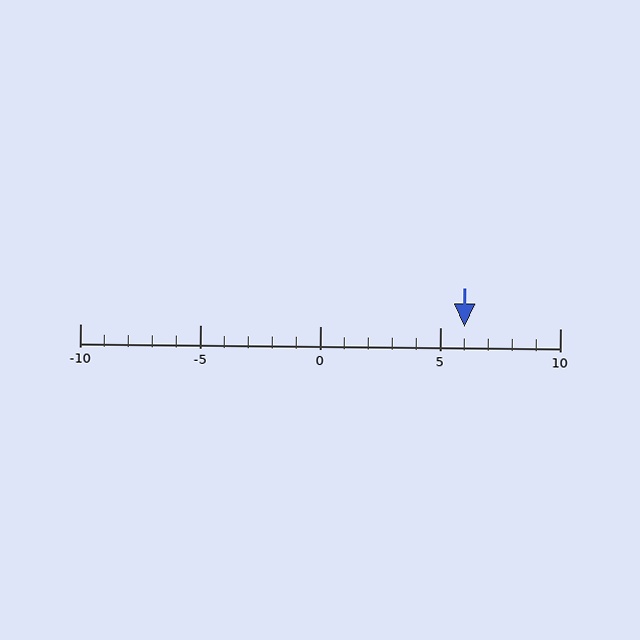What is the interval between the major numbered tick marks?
The major tick marks are spaced 5 units apart.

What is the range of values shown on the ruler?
The ruler shows values from -10 to 10.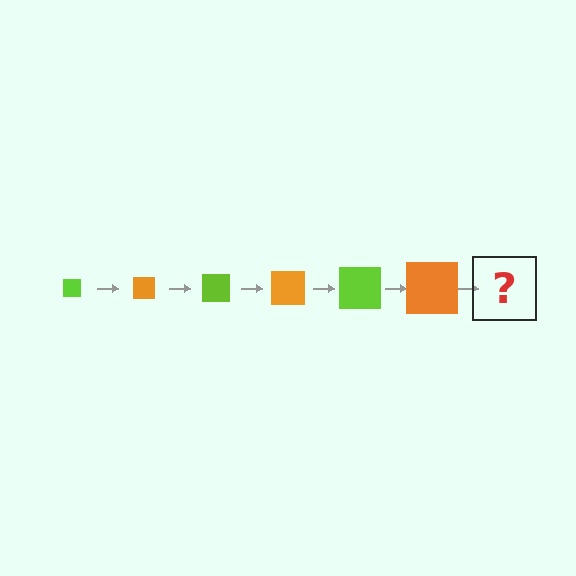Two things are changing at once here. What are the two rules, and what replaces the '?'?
The two rules are that the square grows larger each step and the color cycles through lime and orange. The '?' should be a lime square, larger than the previous one.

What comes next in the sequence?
The next element should be a lime square, larger than the previous one.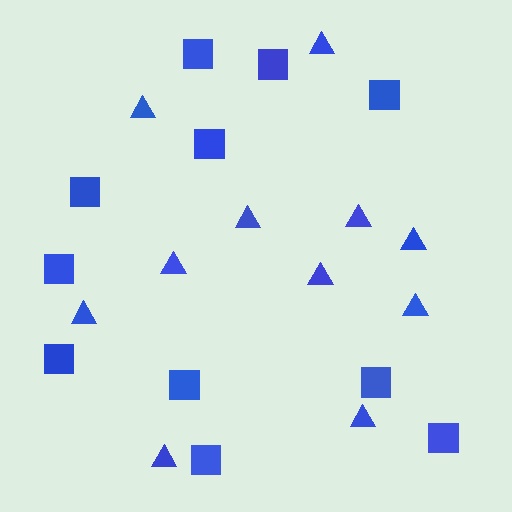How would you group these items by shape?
There are 2 groups: one group of triangles (11) and one group of squares (11).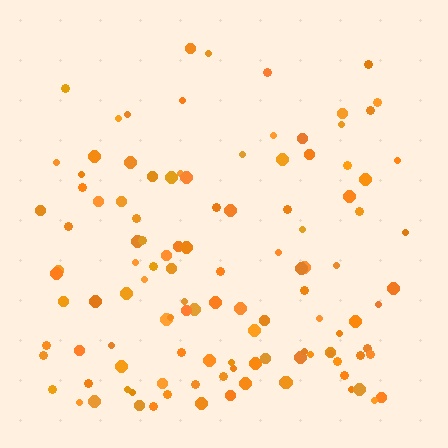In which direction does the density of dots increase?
From top to bottom, with the bottom side densest.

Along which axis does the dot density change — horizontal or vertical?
Vertical.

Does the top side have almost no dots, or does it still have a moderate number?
Still a moderate number, just noticeably fewer than the bottom.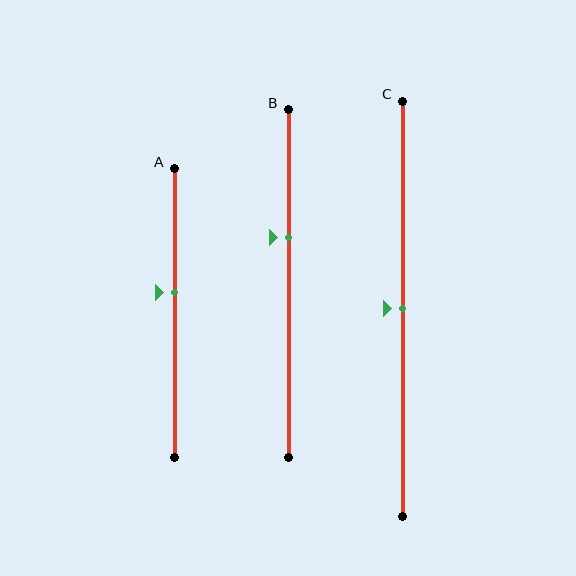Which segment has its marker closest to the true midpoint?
Segment C has its marker closest to the true midpoint.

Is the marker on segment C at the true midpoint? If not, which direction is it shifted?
Yes, the marker on segment C is at the true midpoint.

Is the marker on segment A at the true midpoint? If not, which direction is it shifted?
No, the marker on segment A is shifted upward by about 7% of the segment length.